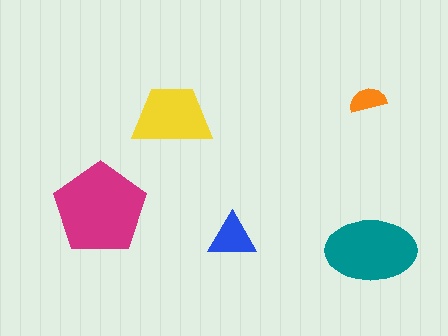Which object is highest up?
The orange semicircle is topmost.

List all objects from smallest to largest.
The orange semicircle, the blue triangle, the yellow trapezoid, the teal ellipse, the magenta pentagon.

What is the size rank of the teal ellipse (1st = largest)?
2nd.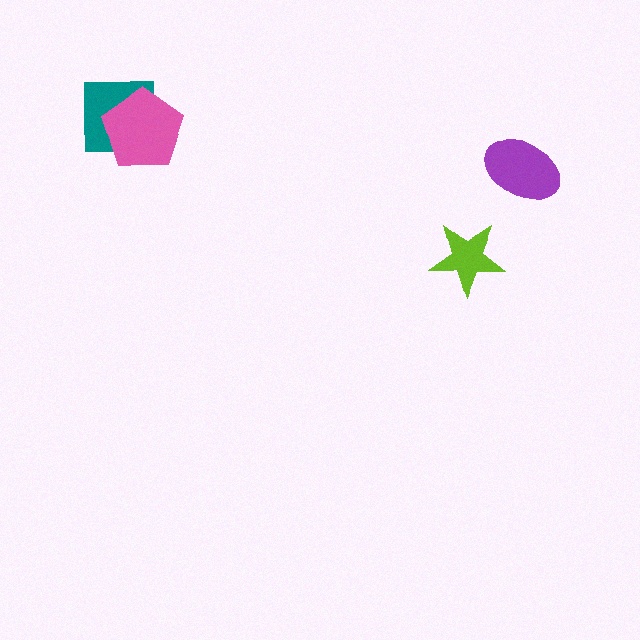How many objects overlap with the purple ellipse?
0 objects overlap with the purple ellipse.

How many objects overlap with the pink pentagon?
1 object overlaps with the pink pentagon.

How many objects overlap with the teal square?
1 object overlaps with the teal square.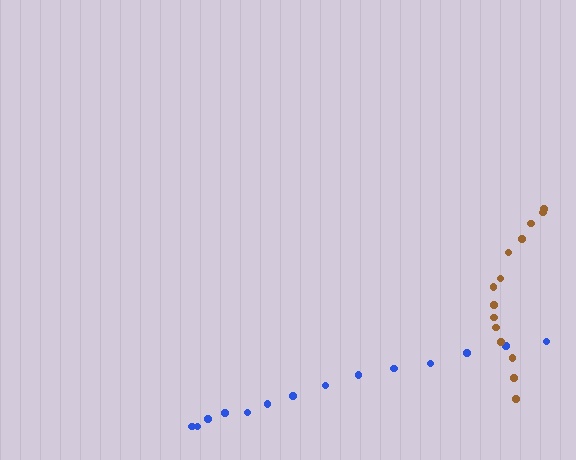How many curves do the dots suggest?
There are 2 distinct paths.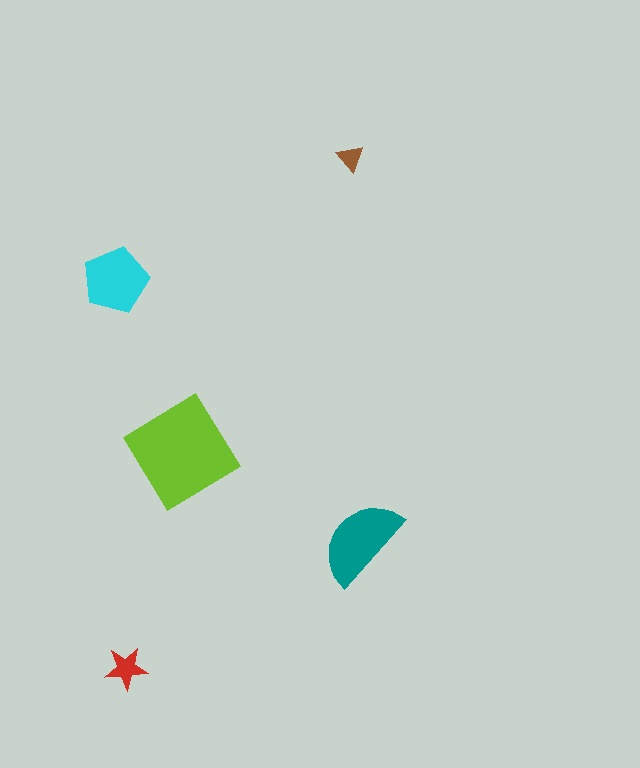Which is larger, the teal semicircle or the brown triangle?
The teal semicircle.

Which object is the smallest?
The brown triangle.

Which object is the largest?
The lime diamond.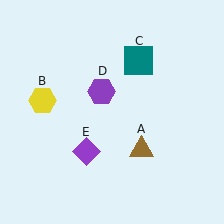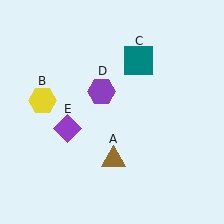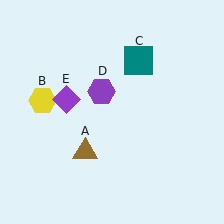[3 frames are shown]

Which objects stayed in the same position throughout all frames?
Yellow hexagon (object B) and teal square (object C) and purple hexagon (object D) remained stationary.